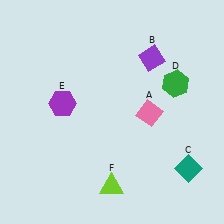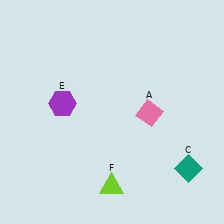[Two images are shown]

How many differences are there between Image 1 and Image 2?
There are 2 differences between the two images.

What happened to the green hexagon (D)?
The green hexagon (D) was removed in Image 2. It was in the top-right area of Image 1.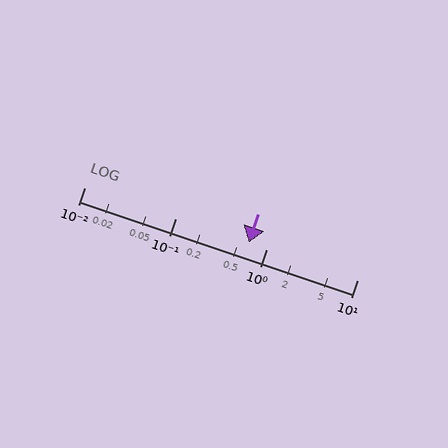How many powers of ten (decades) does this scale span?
The scale spans 3 decades, from 0.01 to 10.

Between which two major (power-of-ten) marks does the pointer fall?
The pointer is between 0.1 and 1.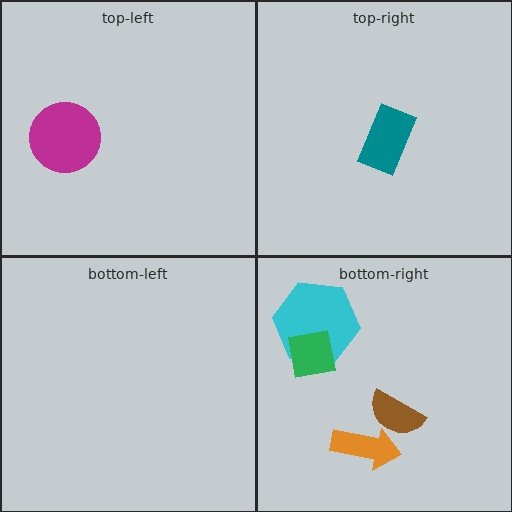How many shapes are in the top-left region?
1.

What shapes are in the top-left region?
The magenta circle.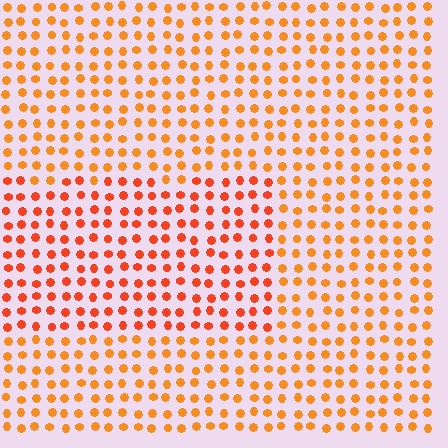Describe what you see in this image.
The image is filled with small orange elements in a uniform arrangement. A rectangle-shaped region is visible where the elements are tinted to a slightly different hue, forming a subtle color boundary.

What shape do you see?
I see a rectangle.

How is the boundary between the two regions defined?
The boundary is defined purely by a slight shift in hue (about 22 degrees). Spacing, size, and orientation are identical on both sides.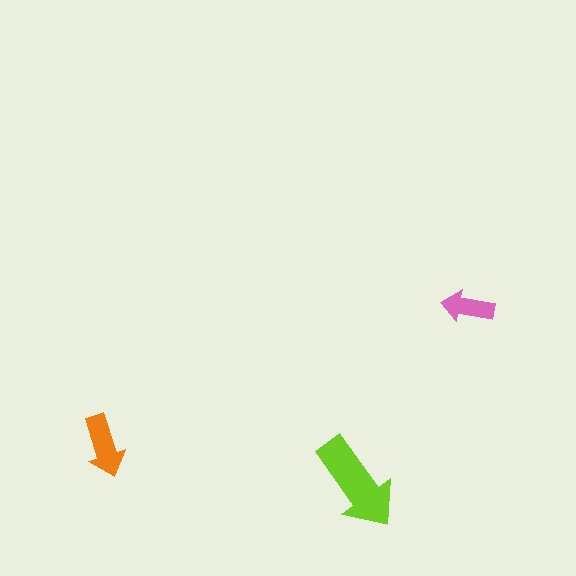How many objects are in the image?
There are 3 objects in the image.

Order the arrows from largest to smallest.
the lime one, the orange one, the pink one.